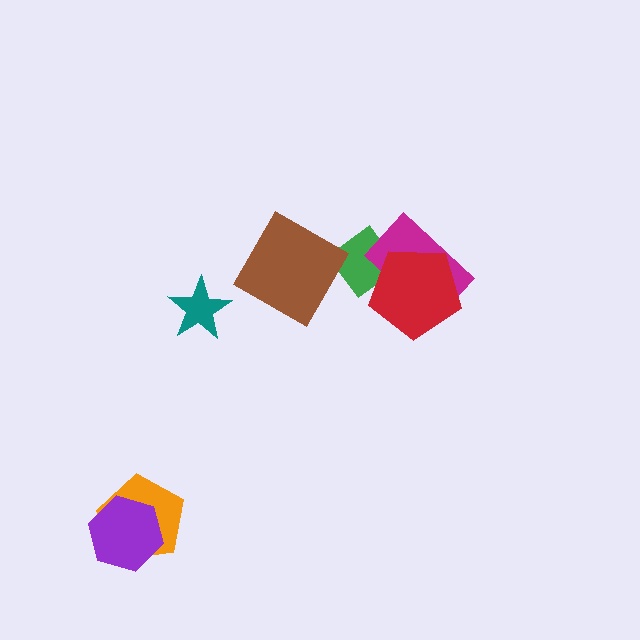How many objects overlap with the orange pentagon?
1 object overlaps with the orange pentagon.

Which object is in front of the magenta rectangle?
The red pentagon is in front of the magenta rectangle.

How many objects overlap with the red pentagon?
2 objects overlap with the red pentagon.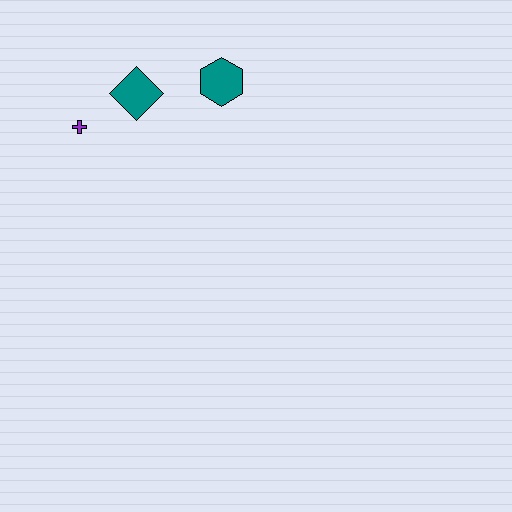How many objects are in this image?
There are 3 objects.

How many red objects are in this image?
There are no red objects.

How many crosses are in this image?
There is 1 cross.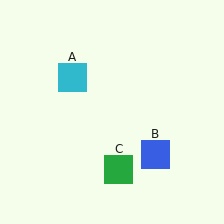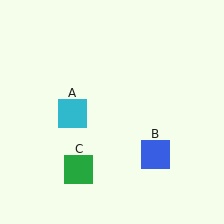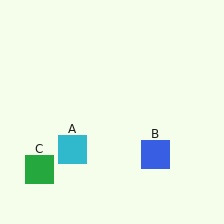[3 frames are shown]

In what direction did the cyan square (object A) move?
The cyan square (object A) moved down.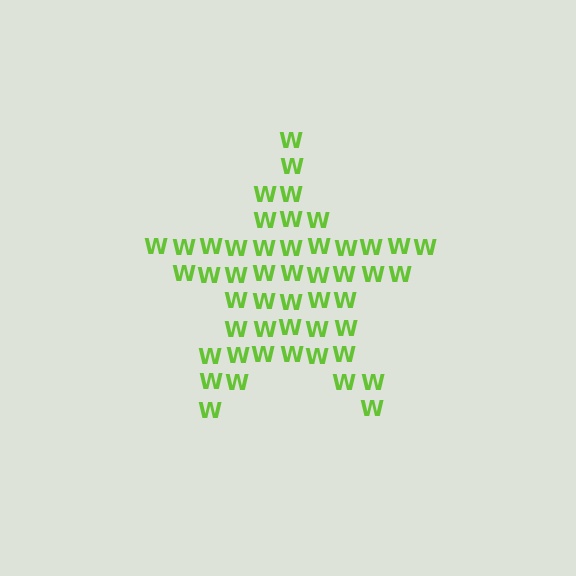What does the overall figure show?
The overall figure shows a star.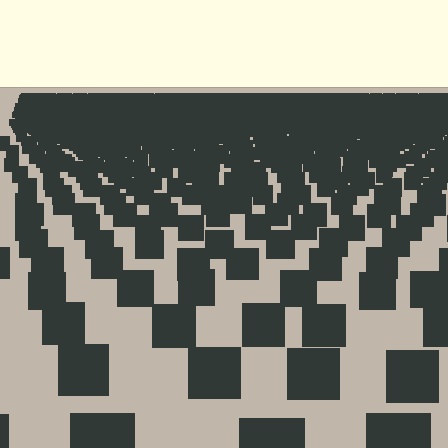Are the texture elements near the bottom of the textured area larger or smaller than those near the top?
Larger. Near the bottom, elements are closer to the viewer and appear at a bigger on-screen size.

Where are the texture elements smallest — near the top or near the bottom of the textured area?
Near the top.